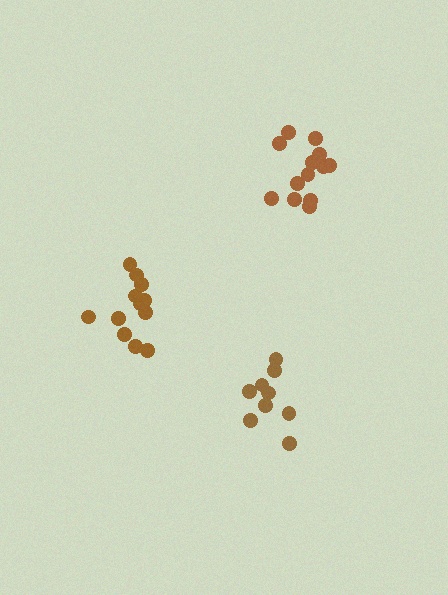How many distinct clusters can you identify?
There are 3 distinct clusters.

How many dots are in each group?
Group 1: 9 dots, Group 2: 13 dots, Group 3: 12 dots (34 total).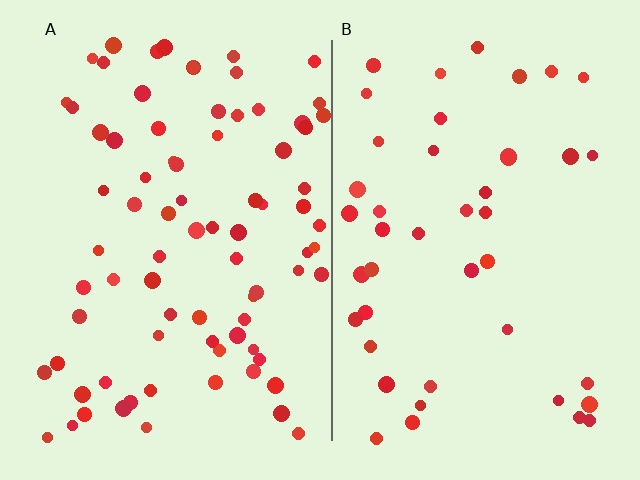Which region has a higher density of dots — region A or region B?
A (the left).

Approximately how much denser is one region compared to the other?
Approximately 1.8× — region A over region B.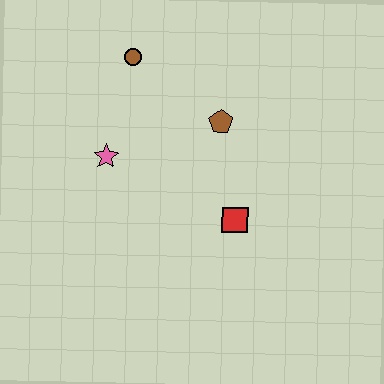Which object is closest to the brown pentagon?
The red square is closest to the brown pentagon.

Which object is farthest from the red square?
The brown circle is farthest from the red square.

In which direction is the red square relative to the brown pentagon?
The red square is below the brown pentagon.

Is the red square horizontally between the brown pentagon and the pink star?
No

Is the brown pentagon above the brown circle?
No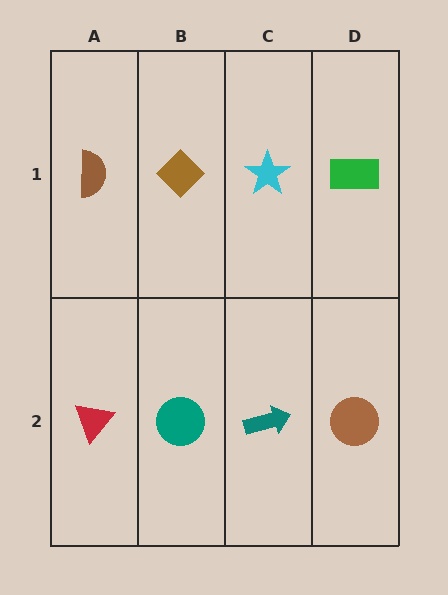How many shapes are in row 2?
4 shapes.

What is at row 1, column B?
A brown diamond.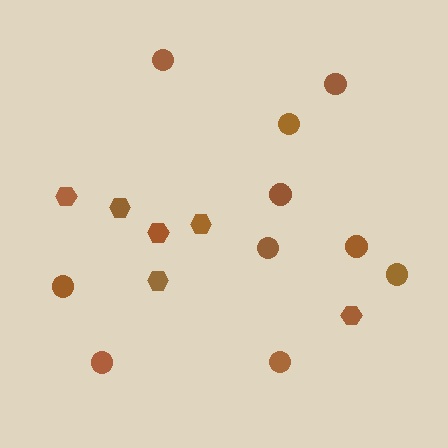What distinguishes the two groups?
There are 2 groups: one group of circles (10) and one group of hexagons (6).